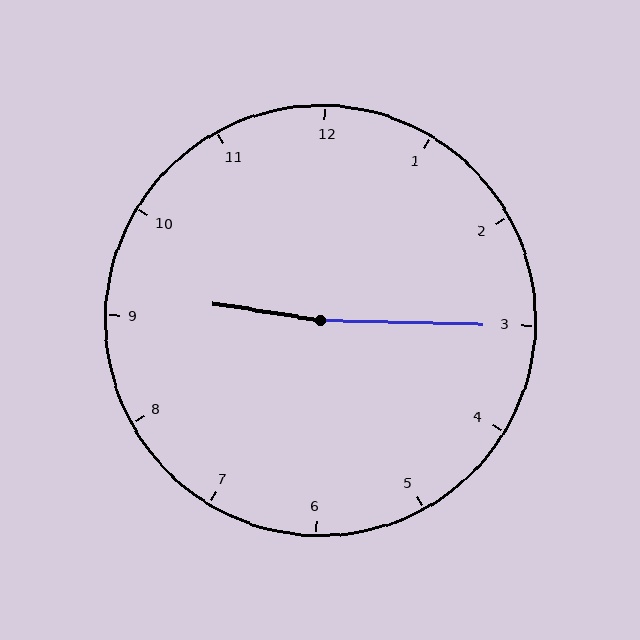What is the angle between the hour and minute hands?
Approximately 172 degrees.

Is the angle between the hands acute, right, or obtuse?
It is obtuse.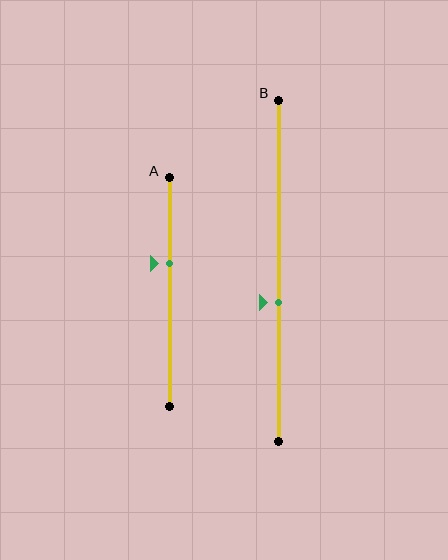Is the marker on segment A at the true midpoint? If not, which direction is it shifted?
No, the marker on segment A is shifted upward by about 13% of the segment length.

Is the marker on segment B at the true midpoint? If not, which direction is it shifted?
No, the marker on segment B is shifted downward by about 9% of the segment length.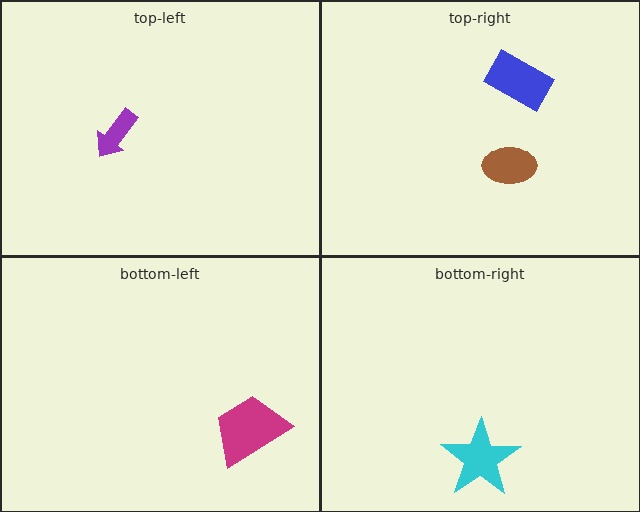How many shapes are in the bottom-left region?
1.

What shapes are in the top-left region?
The purple arrow.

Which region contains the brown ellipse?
The top-right region.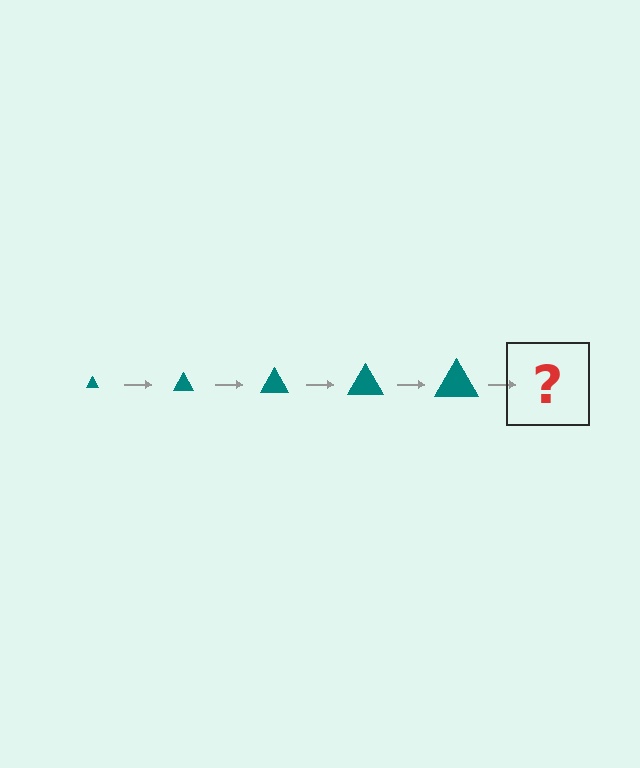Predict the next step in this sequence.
The next step is a teal triangle, larger than the previous one.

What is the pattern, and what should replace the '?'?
The pattern is that the triangle gets progressively larger each step. The '?' should be a teal triangle, larger than the previous one.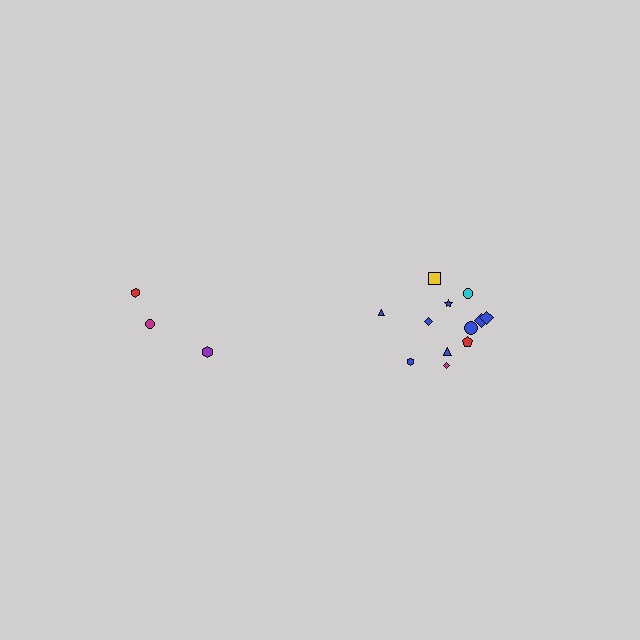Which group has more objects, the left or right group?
The right group.